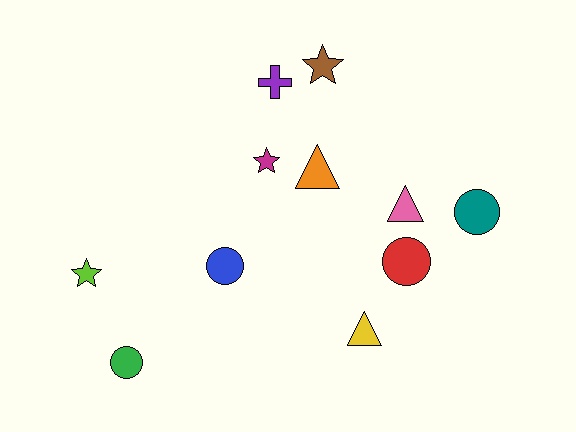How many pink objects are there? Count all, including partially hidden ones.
There is 1 pink object.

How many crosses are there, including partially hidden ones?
There is 1 cross.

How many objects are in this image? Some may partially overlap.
There are 11 objects.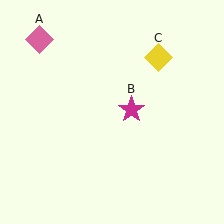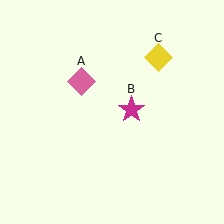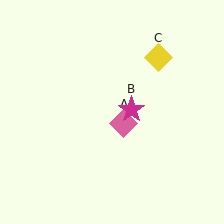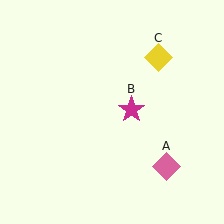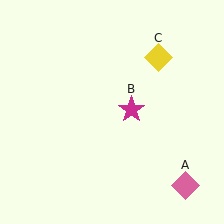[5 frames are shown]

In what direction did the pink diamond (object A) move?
The pink diamond (object A) moved down and to the right.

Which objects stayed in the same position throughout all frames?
Magenta star (object B) and yellow diamond (object C) remained stationary.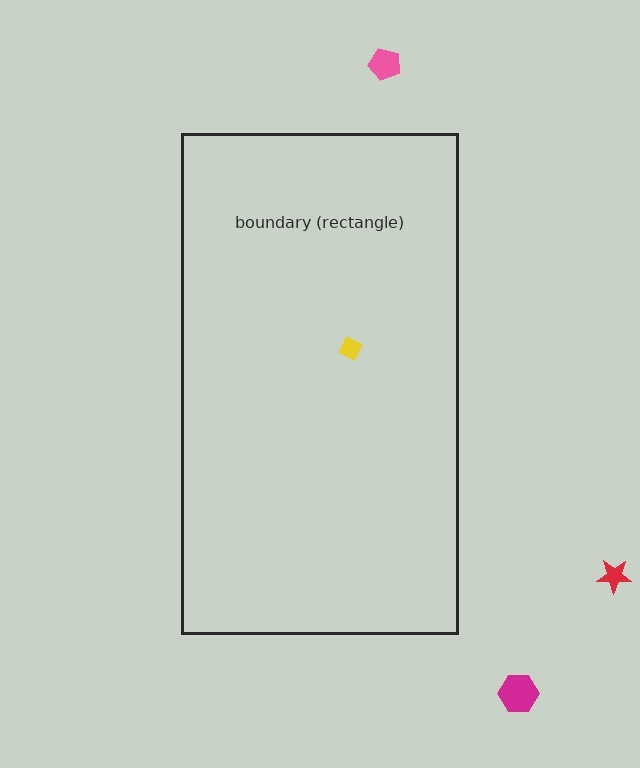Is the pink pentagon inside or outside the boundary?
Outside.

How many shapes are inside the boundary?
1 inside, 3 outside.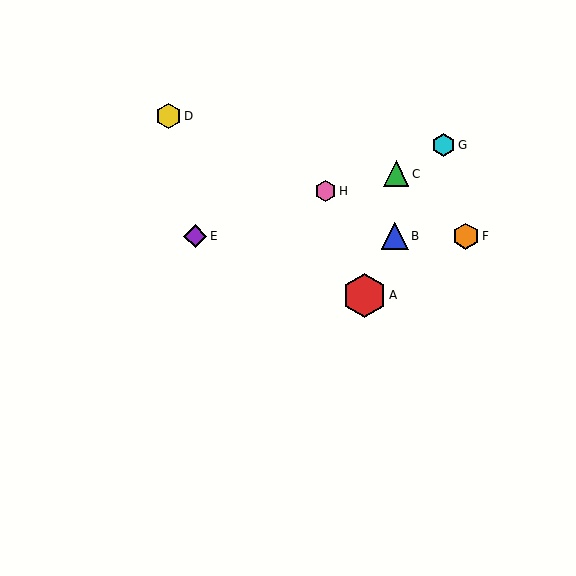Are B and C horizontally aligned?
No, B is at y≈236 and C is at y≈174.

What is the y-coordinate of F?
Object F is at y≈236.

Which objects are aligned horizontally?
Objects B, E, F are aligned horizontally.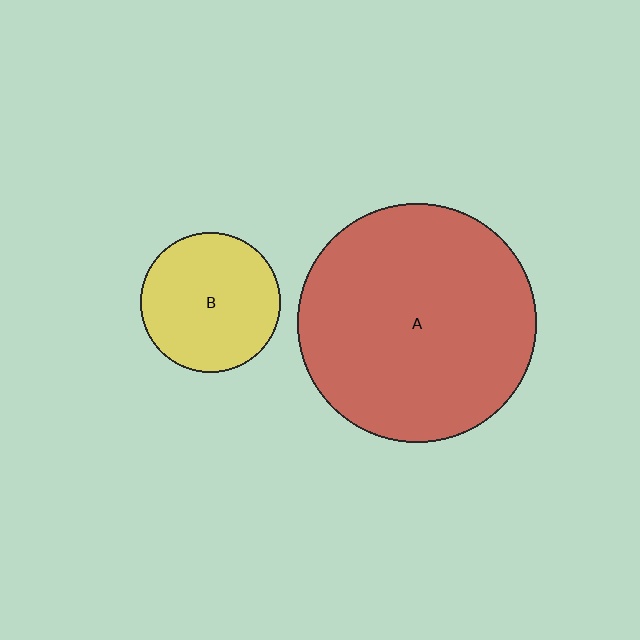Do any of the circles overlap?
No, none of the circles overlap.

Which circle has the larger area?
Circle A (red).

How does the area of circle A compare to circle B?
Approximately 2.9 times.